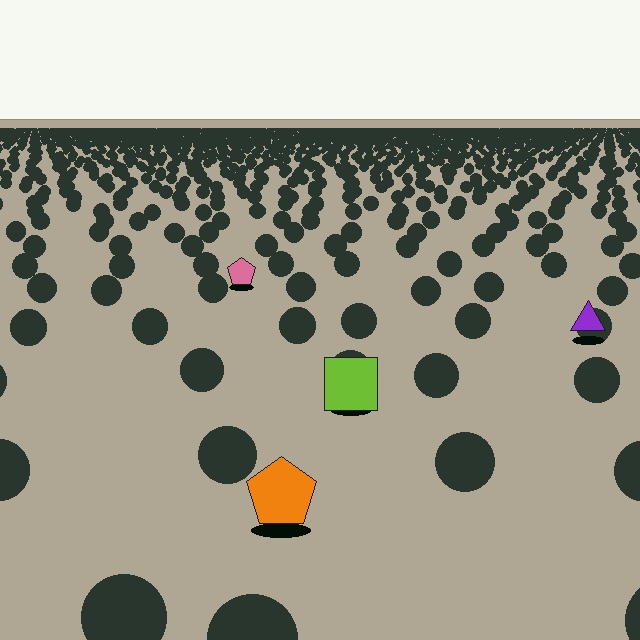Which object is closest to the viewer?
The orange pentagon is closest. The texture marks near it are larger and more spread out.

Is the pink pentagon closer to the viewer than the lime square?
No. The lime square is closer — you can tell from the texture gradient: the ground texture is coarser near it.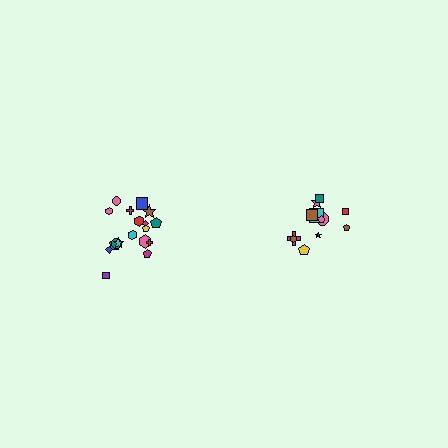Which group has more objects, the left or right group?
The left group.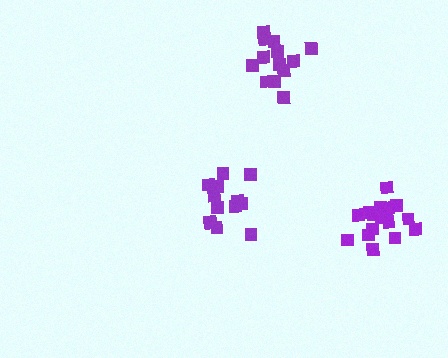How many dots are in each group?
Group 1: 13 dots, Group 2: 17 dots, Group 3: 13 dots (43 total).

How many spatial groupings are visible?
There are 3 spatial groupings.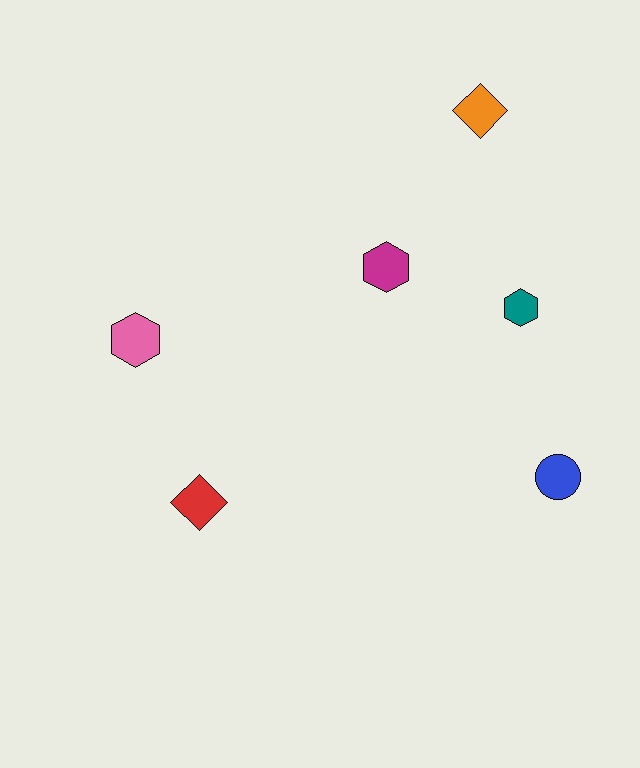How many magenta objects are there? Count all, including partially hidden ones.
There is 1 magenta object.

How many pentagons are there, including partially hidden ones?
There are no pentagons.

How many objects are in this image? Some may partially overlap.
There are 6 objects.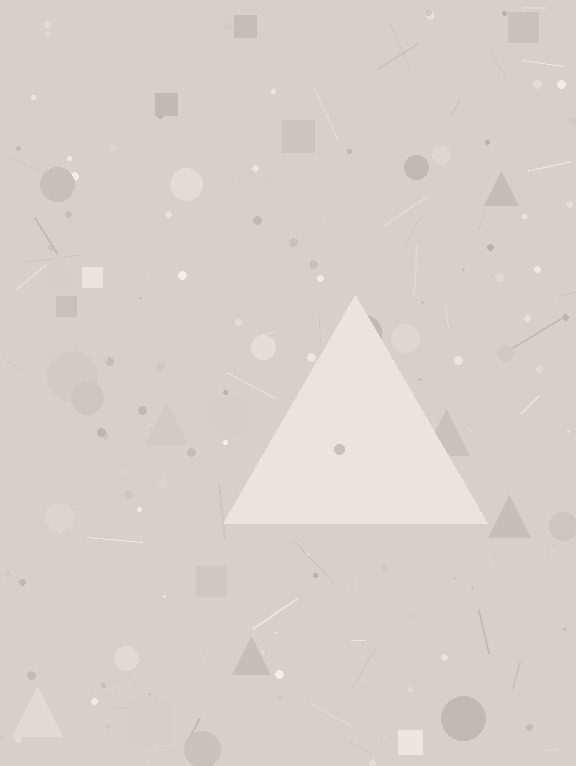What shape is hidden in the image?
A triangle is hidden in the image.